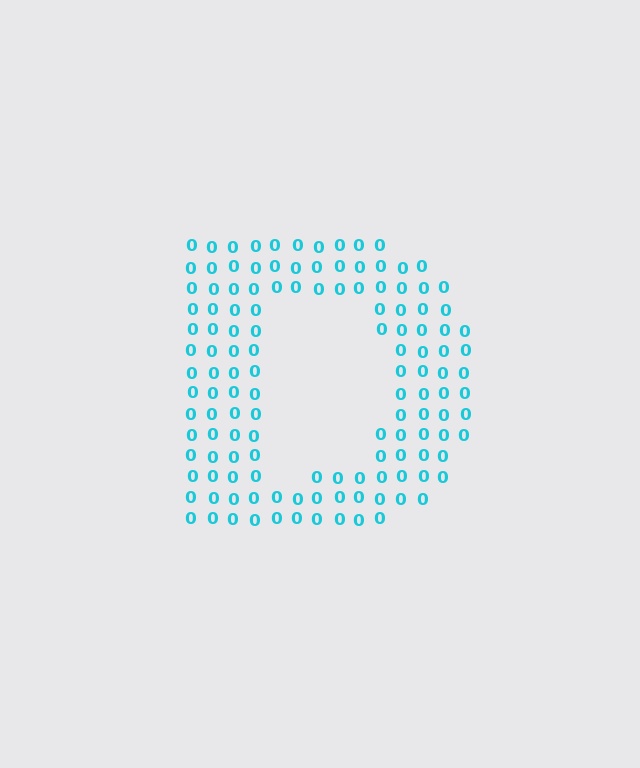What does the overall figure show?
The overall figure shows the letter D.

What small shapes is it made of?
It is made of small digit 0's.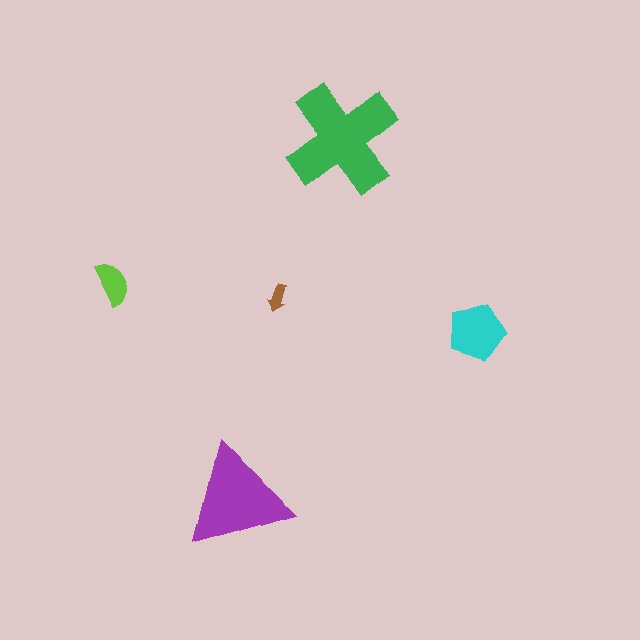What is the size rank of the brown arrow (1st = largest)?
5th.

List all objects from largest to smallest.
The green cross, the purple triangle, the cyan pentagon, the lime semicircle, the brown arrow.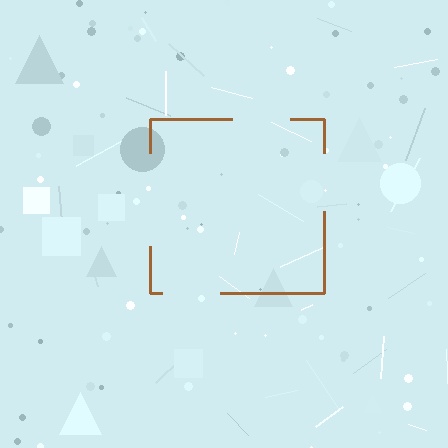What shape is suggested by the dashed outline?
The dashed outline suggests a square.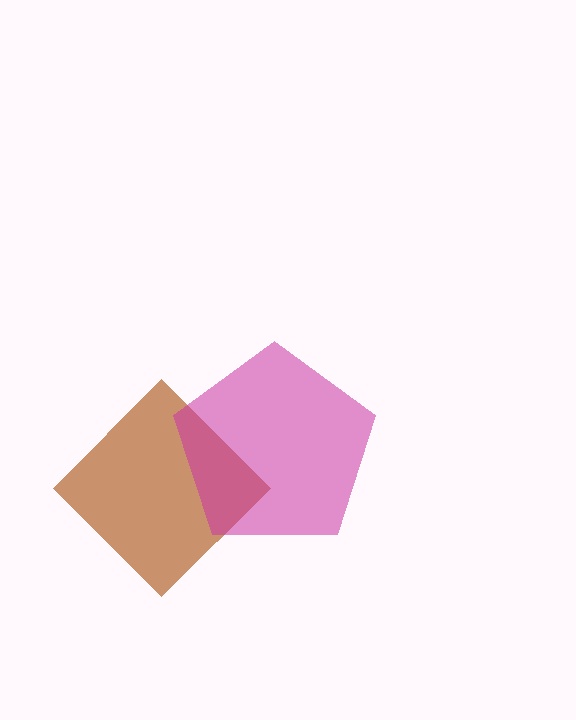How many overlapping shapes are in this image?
There are 2 overlapping shapes in the image.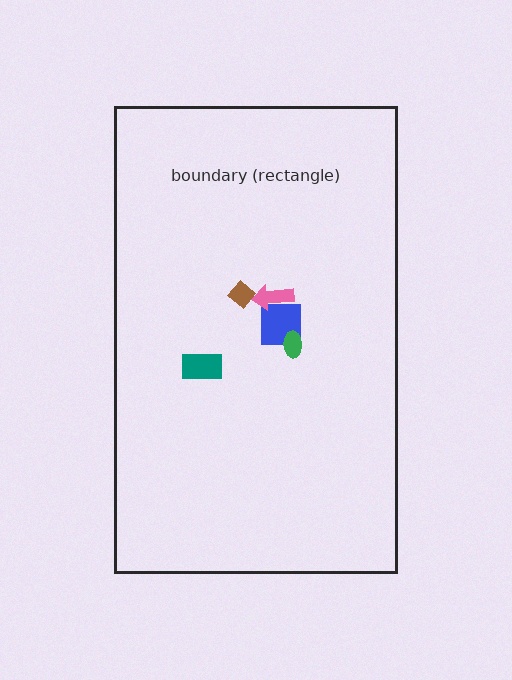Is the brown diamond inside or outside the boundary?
Inside.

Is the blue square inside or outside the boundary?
Inside.